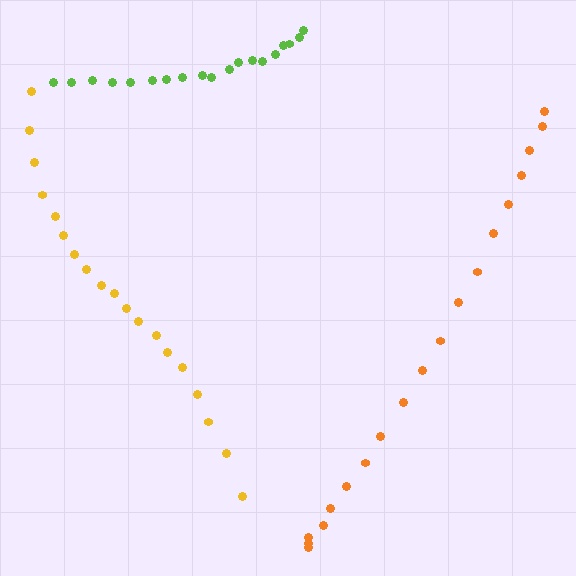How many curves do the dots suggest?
There are 3 distinct paths.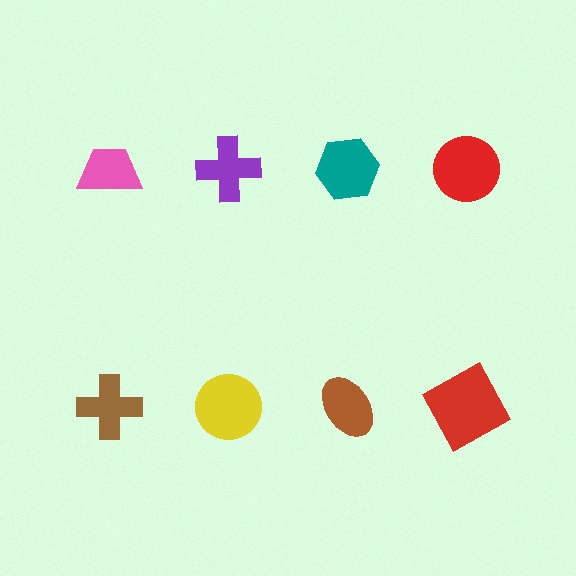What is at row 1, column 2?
A purple cross.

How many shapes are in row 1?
4 shapes.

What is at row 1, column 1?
A pink trapezoid.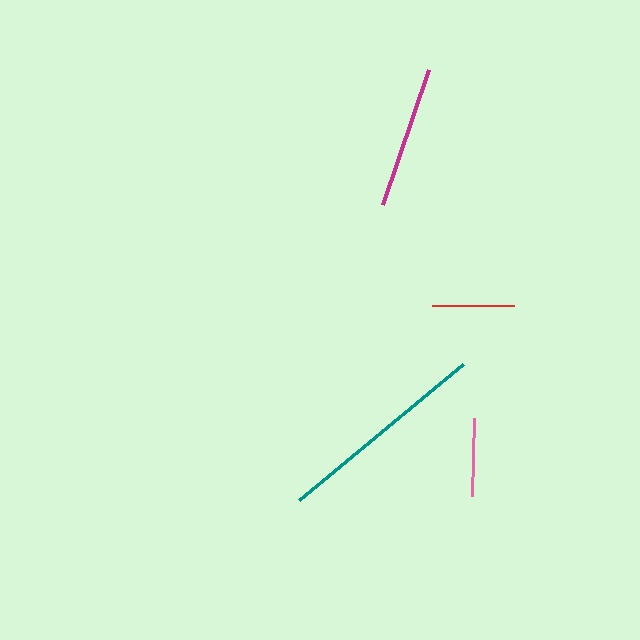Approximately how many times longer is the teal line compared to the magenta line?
The teal line is approximately 1.5 times the length of the magenta line.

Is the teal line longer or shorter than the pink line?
The teal line is longer than the pink line.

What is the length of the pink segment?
The pink segment is approximately 77 pixels long.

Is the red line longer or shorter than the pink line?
The red line is longer than the pink line.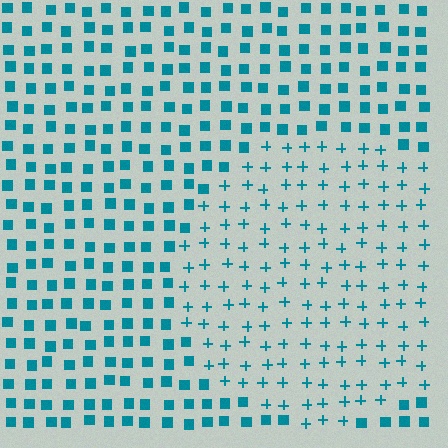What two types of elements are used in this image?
The image uses plus signs inside the circle region and squares outside it.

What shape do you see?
I see a circle.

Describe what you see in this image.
The image is filled with small teal elements arranged in a uniform grid. A circle-shaped region contains plus signs, while the surrounding area contains squares. The boundary is defined purely by the change in element shape.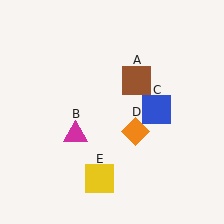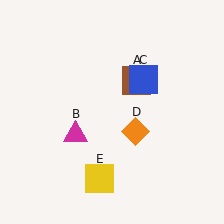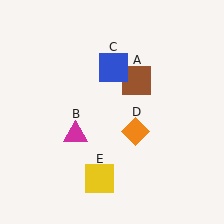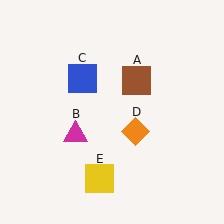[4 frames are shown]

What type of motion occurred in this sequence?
The blue square (object C) rotated counterclockwise around the center of the scene.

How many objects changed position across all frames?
1 object changed position: blue square (object C).